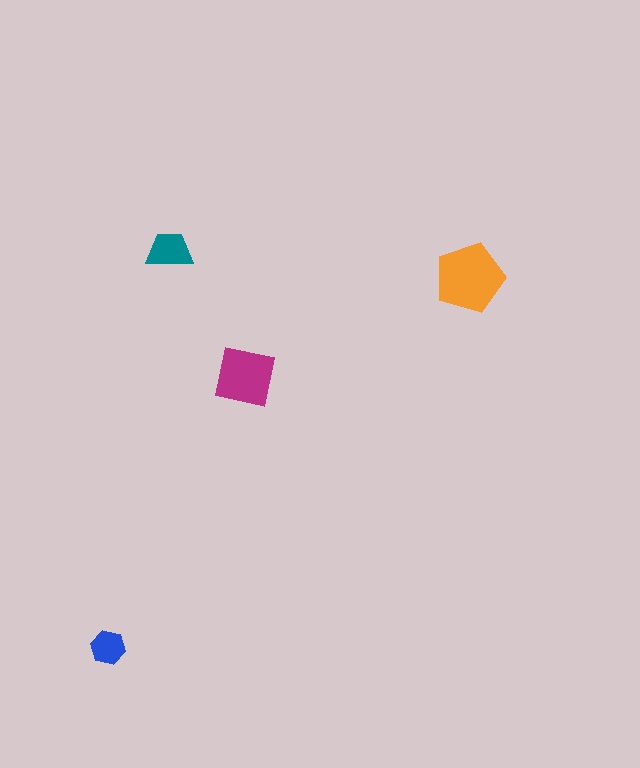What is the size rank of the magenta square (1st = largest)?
2nd.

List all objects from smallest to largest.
The blue hexagon, the teal trapezoid, the magenta square, the orange pentagon.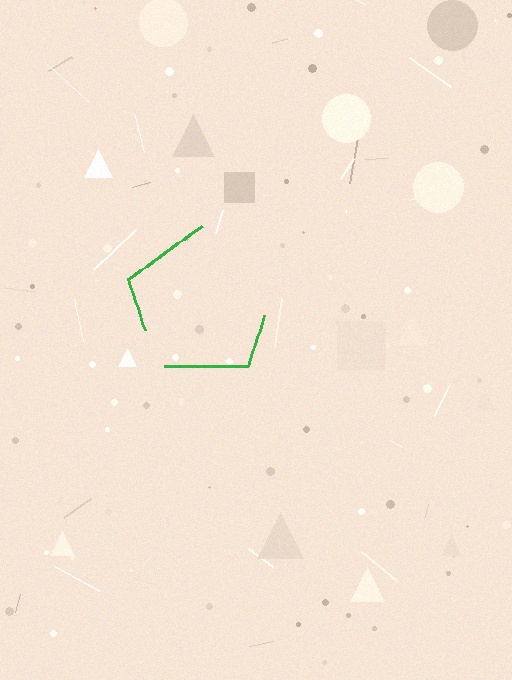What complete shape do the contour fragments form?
The contour fragments form a pentagon.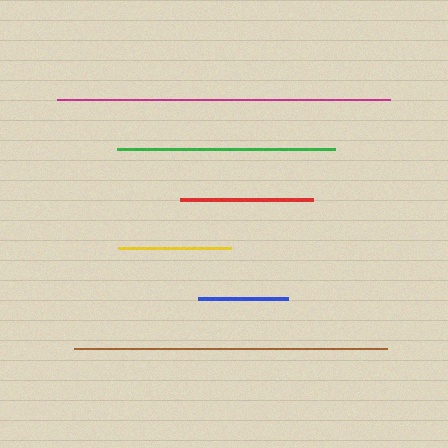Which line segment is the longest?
The magenta line is the longest at approximately 333 pixels.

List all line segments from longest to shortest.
From longest to shortest: magenta, brown, green, red, yellow, blue.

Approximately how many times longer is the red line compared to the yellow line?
The red line is approximately 1.2 times the length of the yellow line.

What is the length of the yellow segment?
The yellow segment is approximately 112 pixels long.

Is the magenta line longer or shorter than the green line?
The magenta line is longer than the green line.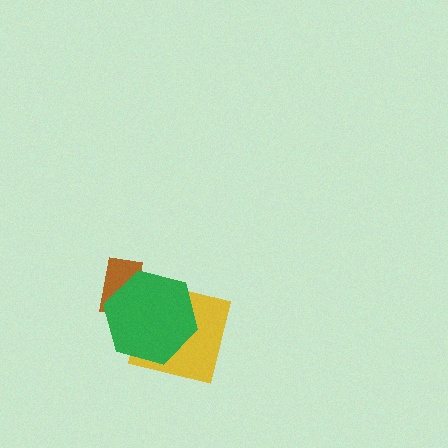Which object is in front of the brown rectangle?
The green hexagon is in front of the brown rectangle.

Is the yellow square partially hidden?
Yes, it is partially covered by another shape.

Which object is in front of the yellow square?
The green hexagon is in front of the yellow square.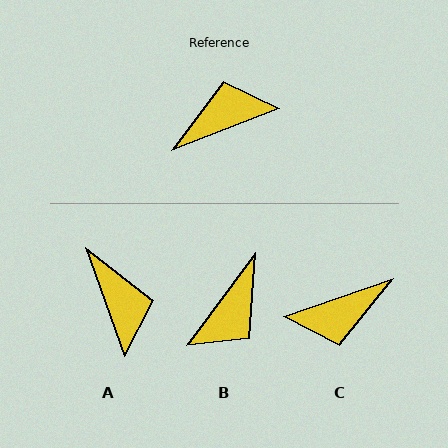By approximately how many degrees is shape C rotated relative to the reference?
Approximately 178 degrees counter-clockwise.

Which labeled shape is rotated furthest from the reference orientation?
C, about 178 degrees away.